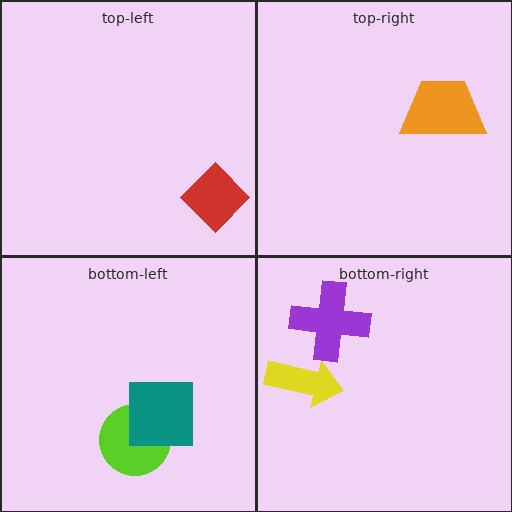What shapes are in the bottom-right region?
The yellow arrow, the purple cross.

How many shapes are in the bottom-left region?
2.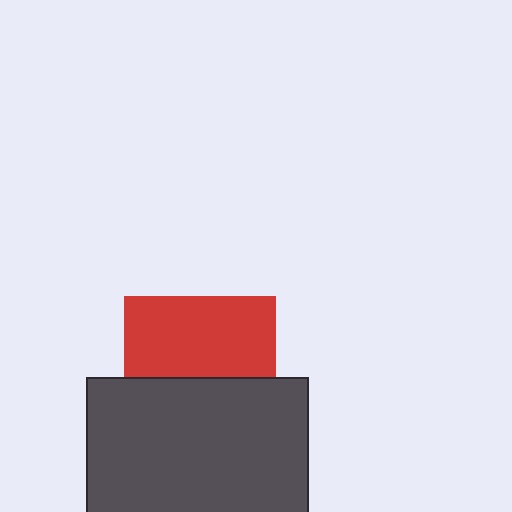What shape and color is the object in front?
The object in front is a dark gray rectangle.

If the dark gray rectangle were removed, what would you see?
You would see the complete red square.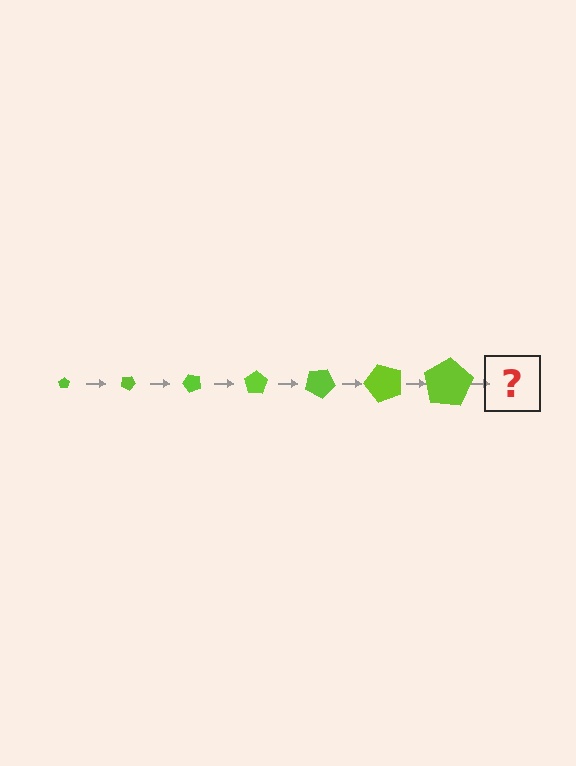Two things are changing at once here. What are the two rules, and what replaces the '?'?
The two rules are that the pentagon grows larger each step and it rotates 25 degrees each step. The '?' should be a pentagon, larger than the previous one and rotated 175 degrees from the start.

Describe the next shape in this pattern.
It should be a pentagon, larger than the previous one and rotated 175 degrees from the start.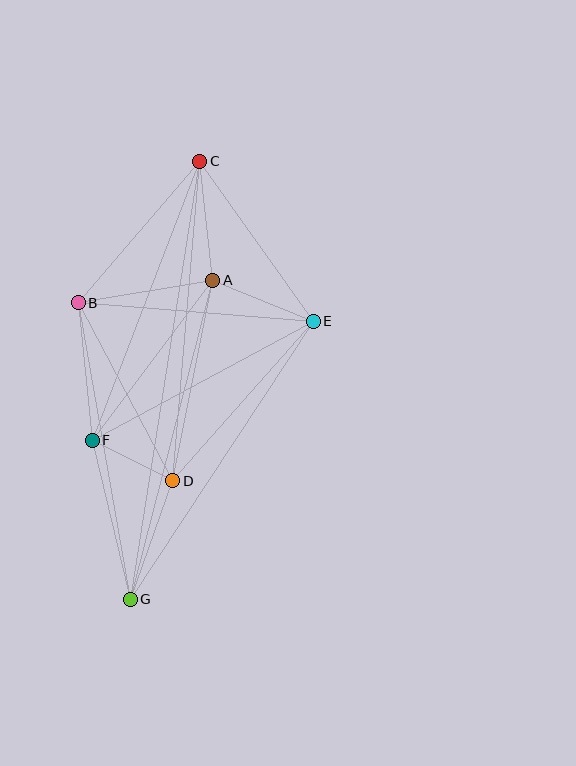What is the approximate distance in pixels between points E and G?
The distance between E and G is approximately 333 pixels.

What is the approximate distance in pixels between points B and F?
The distance between B and F is approximately 138 pixels.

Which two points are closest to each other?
Points D and F are closest to each other.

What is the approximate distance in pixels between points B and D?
The distance between B and D is approximately 202 pixels.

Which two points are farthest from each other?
Points C and G are farthest from each other.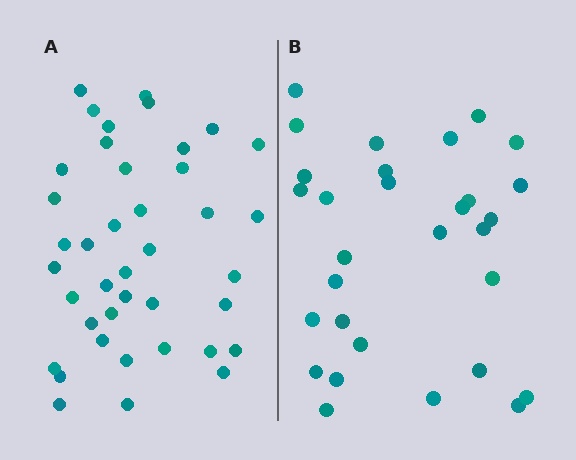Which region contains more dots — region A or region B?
Region A (the left region) has more dots.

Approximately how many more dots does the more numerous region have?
Region A has roughly 10 or so more dots than region B.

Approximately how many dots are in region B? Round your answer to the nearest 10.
About 30 dots.